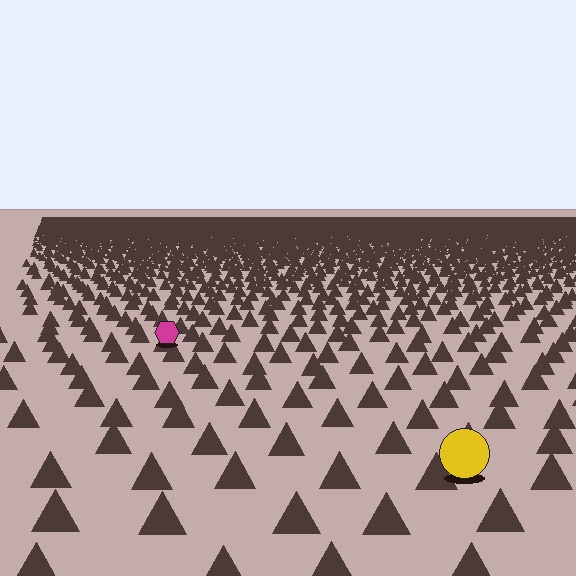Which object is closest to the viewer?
The yellow circle is closest. The texture marks near it are larger and more spread out.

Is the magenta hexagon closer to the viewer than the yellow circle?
No. The yellow circle is closer — you can tell from the texture gradient: the ground texture is coarser near it.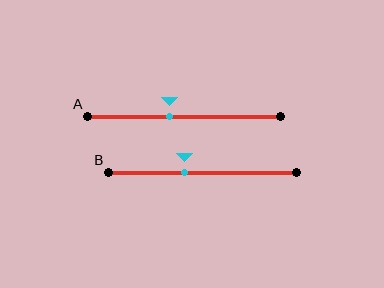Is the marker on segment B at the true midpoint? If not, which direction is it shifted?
No, the marker on segment B is shifted to the left by about 10% of the segment length.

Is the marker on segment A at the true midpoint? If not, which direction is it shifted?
No, the marker on segment A is shifted to the left by about 7% of the segment length.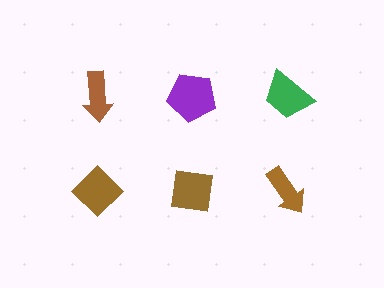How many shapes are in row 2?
3 shapes.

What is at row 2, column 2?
A brown square.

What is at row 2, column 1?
A brown diamond.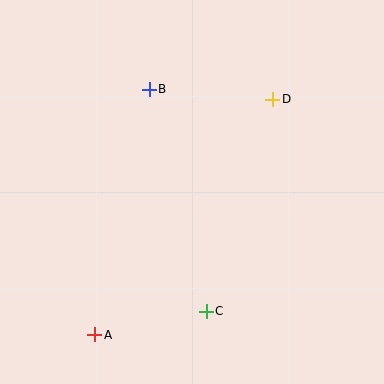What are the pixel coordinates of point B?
Point B is at (149, 89).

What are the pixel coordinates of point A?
Point A is at (95, 335).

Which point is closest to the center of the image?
Point B at (149, 89) is closest to the center.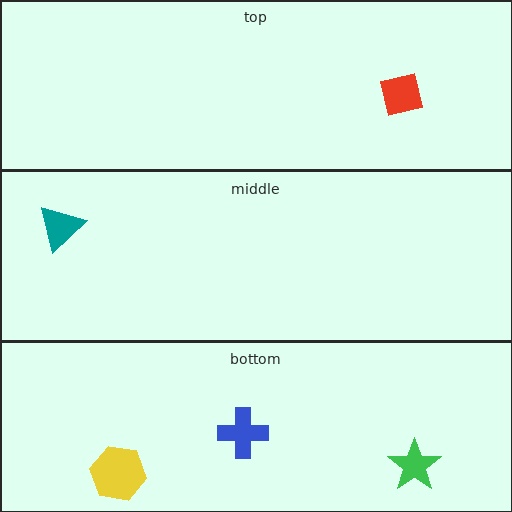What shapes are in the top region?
The red square.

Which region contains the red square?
The top region.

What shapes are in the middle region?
The teal triangle.